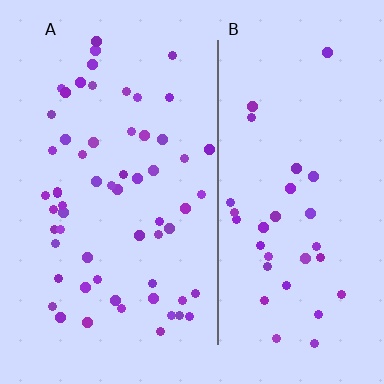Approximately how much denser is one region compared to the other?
Approximately 1.7× — region A over region B.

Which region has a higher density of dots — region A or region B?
A (the left).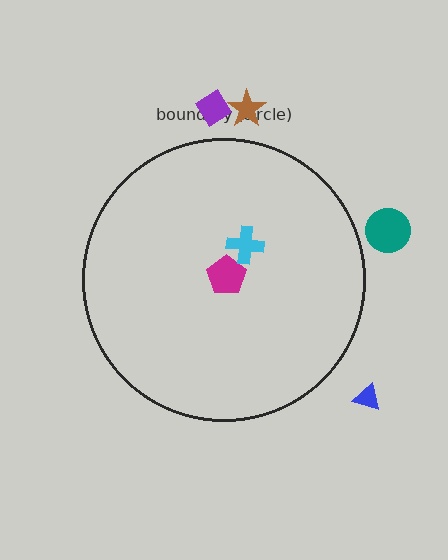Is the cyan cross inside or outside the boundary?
Inside.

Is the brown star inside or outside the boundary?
Outside.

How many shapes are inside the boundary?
2 inside, 4 outside.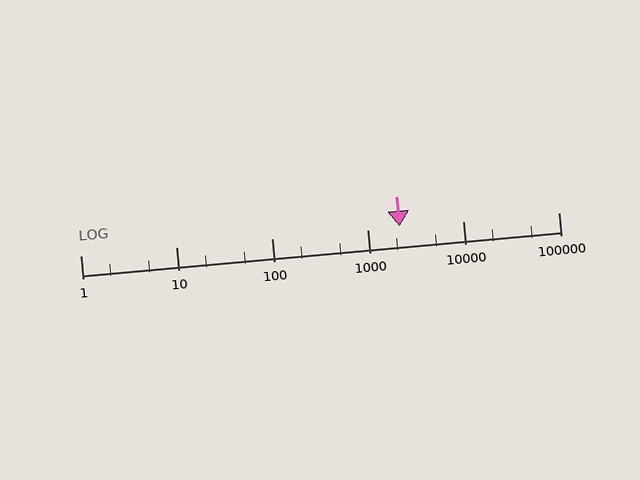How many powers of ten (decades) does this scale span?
The scale spans 5 decades, from 1 to 100000.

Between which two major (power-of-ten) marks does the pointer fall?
The pointer is between 1000 and 10000.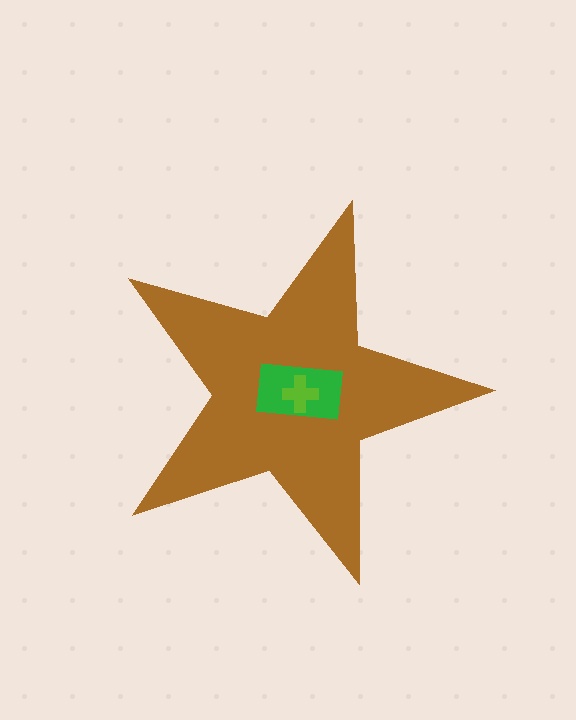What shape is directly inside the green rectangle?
The lime cross.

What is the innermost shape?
The lime cross.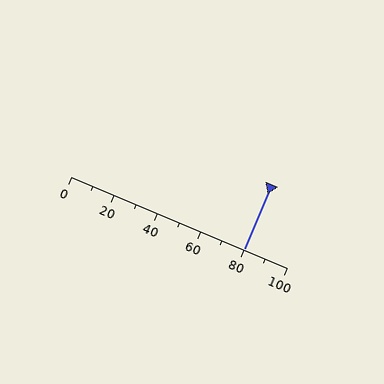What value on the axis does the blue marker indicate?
The marker indicates approximately 80.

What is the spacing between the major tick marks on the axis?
The major ticks are spaced 20 apart.